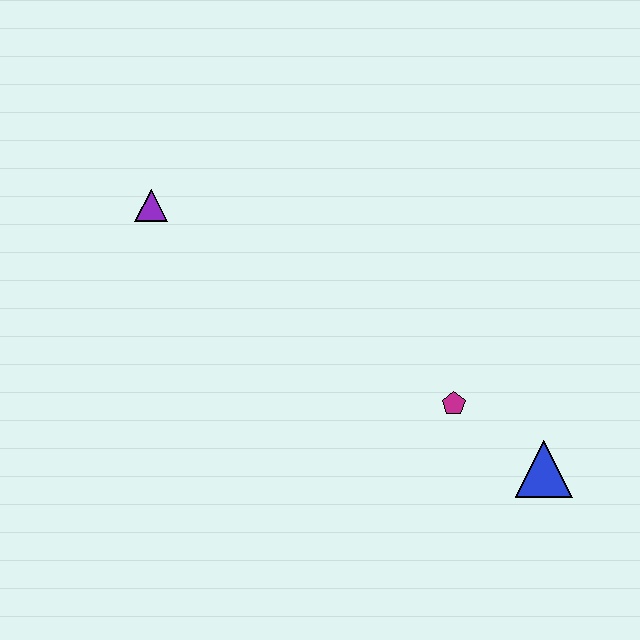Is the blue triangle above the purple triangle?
No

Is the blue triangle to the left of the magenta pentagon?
No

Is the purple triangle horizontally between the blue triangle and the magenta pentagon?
No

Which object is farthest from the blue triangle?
The purple triangle is farthest from the blue triangle.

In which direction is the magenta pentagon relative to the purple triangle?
The magenta pentagon is to the right of the purple triangle.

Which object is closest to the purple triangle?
The magenta pentagon is closest to the purple triangle.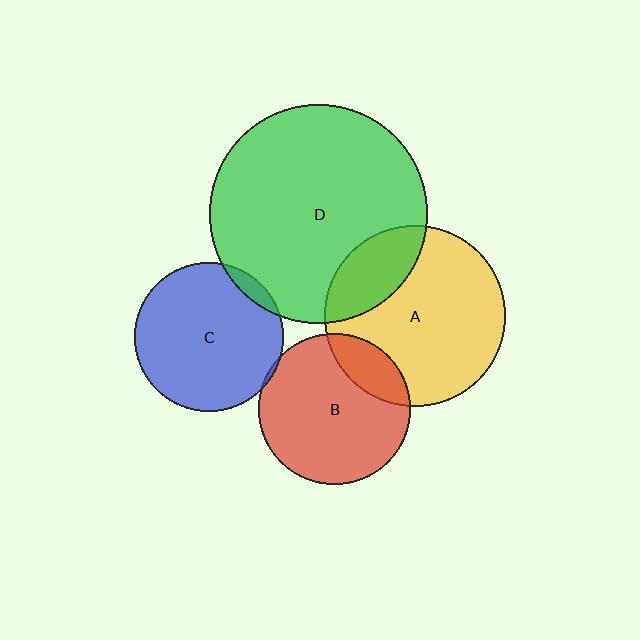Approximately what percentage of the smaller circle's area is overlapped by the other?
Approximately 20%.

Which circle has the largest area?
Circle D (green).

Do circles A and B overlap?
Yes.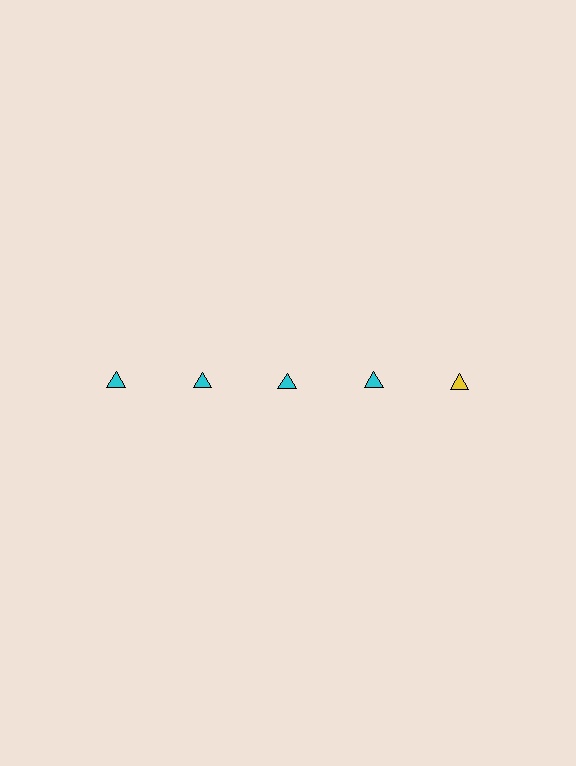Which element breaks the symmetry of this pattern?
The yellow triangle in the top row, rightmost column breaks the symmetry. All other shapes are cyan triangles.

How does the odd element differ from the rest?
It has a different color: yellow instead of cyan.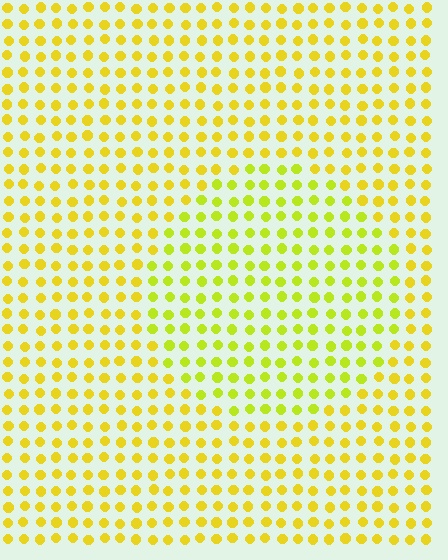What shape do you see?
I see a circle.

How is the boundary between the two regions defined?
The boundary is defined purely by a slight shift in hue (about 20 degrees). Spacing, size, and orientation are identical on both sides.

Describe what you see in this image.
The image is filled with small yellow elements in a uniform arrangement. A circle-shaped region is visible where the elements are tinted to a slightly different hue, forming a subtle color boundary.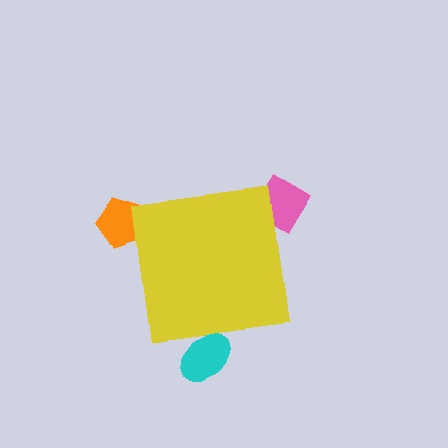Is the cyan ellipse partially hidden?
Yes, the cyan ellipse is partially hidden behind the yellow square.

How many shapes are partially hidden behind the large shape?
3 shapes are partially hidden.